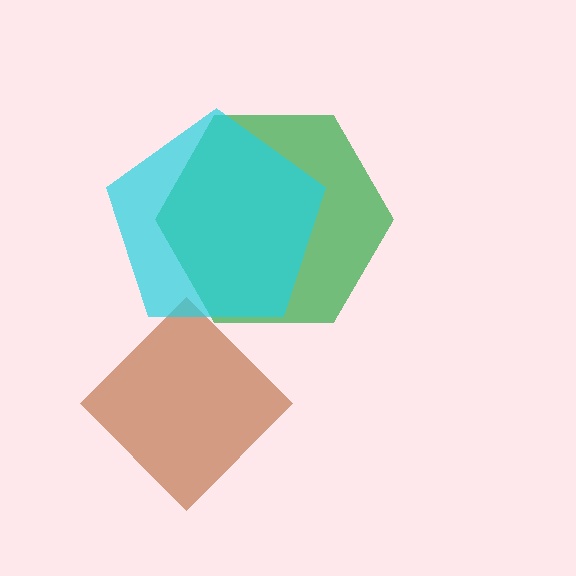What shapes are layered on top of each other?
The layered shapes are: a green hexagon, a brown diamond, a cyan pentagon.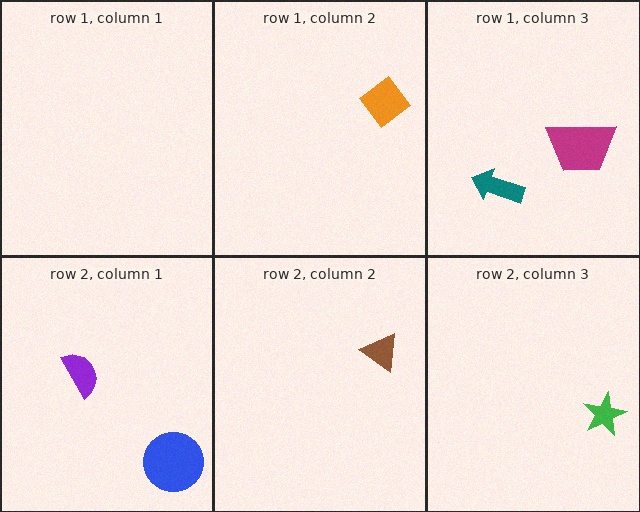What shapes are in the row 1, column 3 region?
The teal arrow, the magenta trapezoid.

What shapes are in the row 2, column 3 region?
The green star.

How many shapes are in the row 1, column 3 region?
2.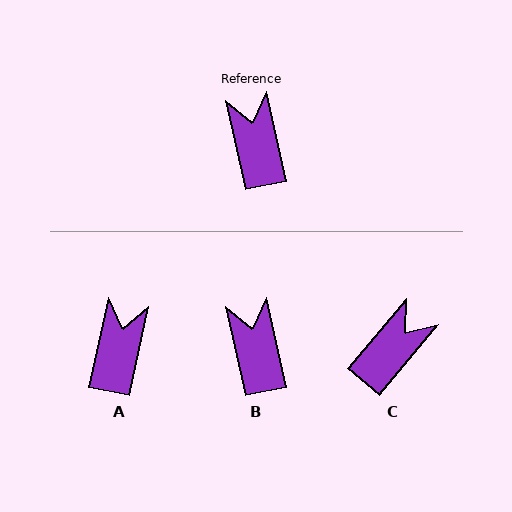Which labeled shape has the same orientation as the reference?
B.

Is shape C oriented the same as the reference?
No, it is off by about 52 degrees.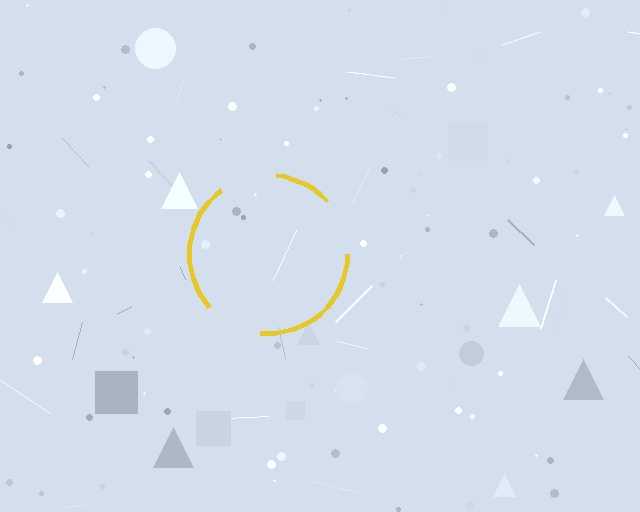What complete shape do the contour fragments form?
The contour fragments form a circle.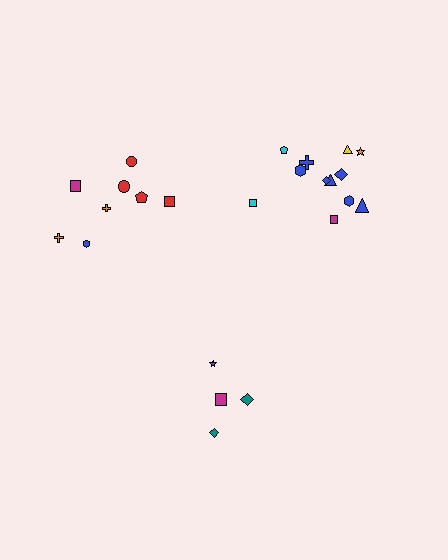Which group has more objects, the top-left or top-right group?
The top-right group.